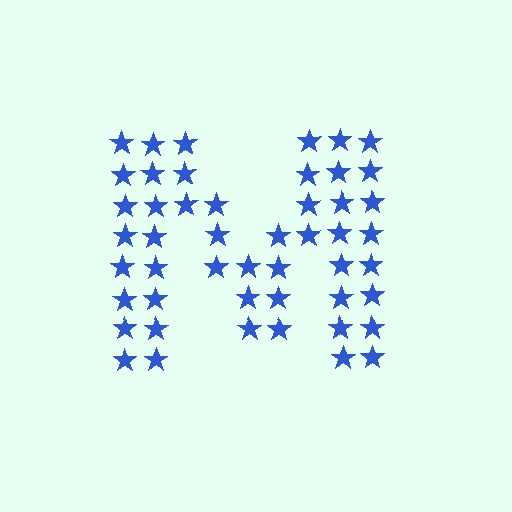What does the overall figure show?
The overall figure shows the letter M.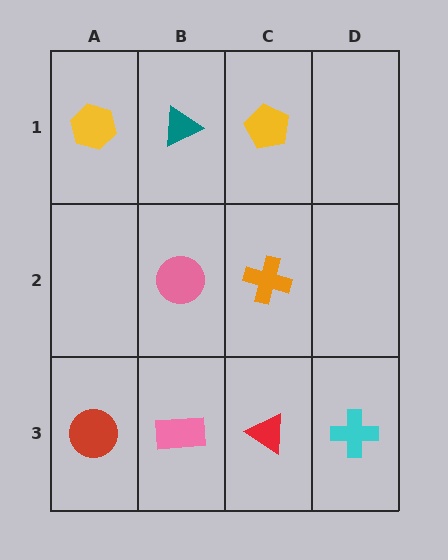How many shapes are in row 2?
2 shapes.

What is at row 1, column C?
A yellow pentagon.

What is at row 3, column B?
A pink rectangle.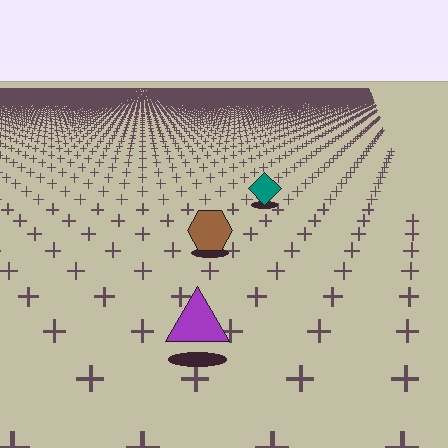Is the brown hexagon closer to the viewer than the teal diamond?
Yes. The brown hexagon is closer — you can tell from the texture gradient: the ground texture is coarser near it.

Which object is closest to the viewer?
The purple triangle is closest. The texture marks near it are larger and more spread out.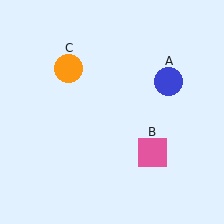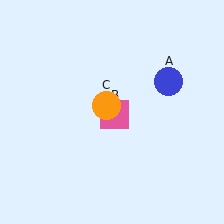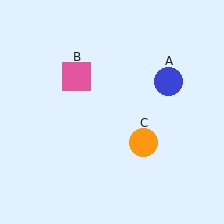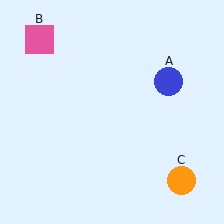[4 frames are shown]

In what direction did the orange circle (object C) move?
The orange circle (object C) moved down and to the right.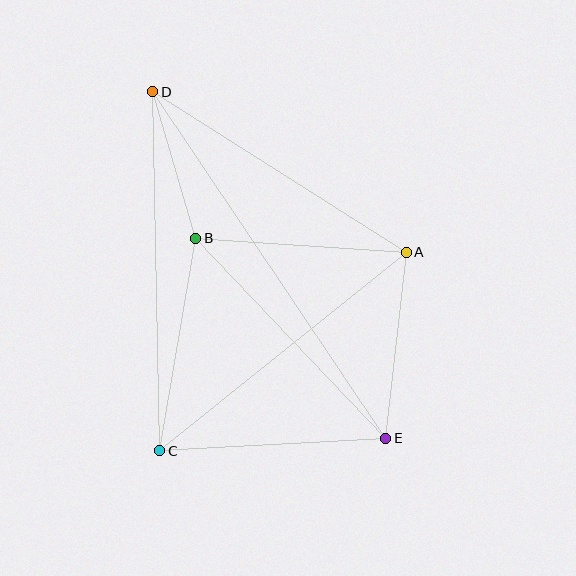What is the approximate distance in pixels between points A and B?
The distance between A and B is approximately 211 pixels.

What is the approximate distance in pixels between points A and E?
The distance between A and E is approximately 187 pixels.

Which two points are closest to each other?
Points B and D are closest to each other.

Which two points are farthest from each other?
Points D and E are farthest from each other.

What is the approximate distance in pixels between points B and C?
The distance between B and C is approximately 215 pixels.